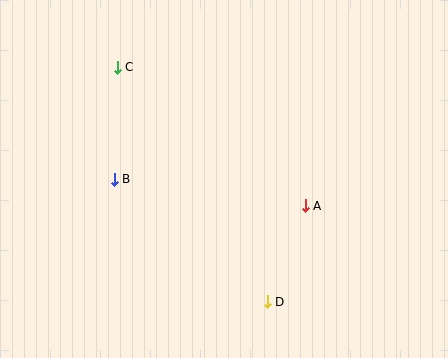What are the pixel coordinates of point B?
Point B is at (114, 179).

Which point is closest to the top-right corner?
Point A is closest to the top-right corner.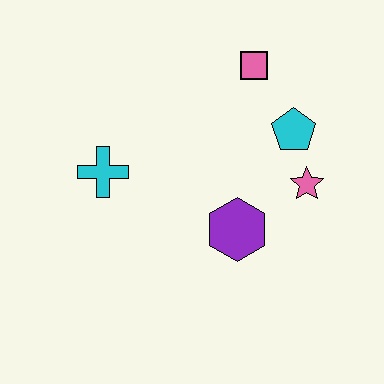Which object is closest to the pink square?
The cyan pentagon is closest to the pink square.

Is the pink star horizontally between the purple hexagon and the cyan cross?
No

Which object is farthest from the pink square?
The cyan cross is farthest from the pink square.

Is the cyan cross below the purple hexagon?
No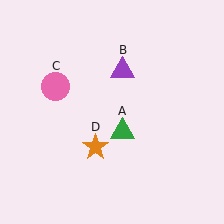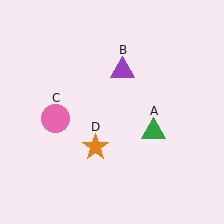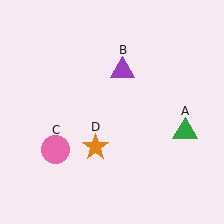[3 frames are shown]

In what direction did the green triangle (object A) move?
The green triangle (object A) moved right.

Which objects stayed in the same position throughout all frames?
Purple triangle (object B) and orange star (object D) remained stationary.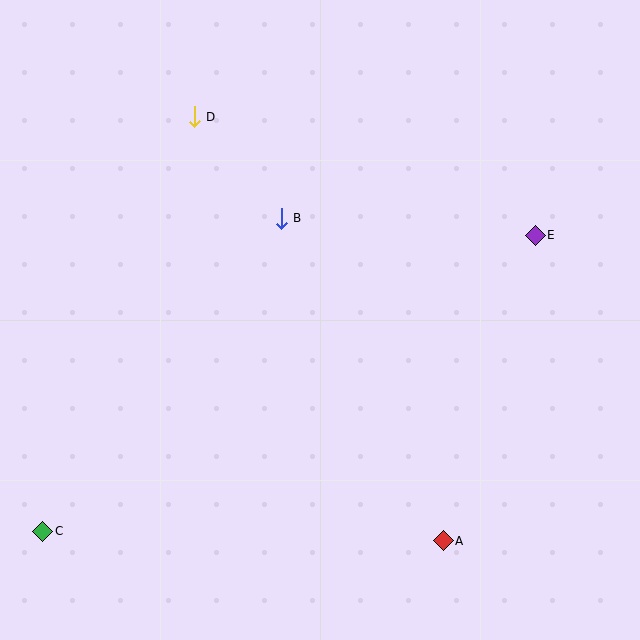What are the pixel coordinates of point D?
Point D is at (194, 117).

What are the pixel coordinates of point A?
Point A is at (443, 541).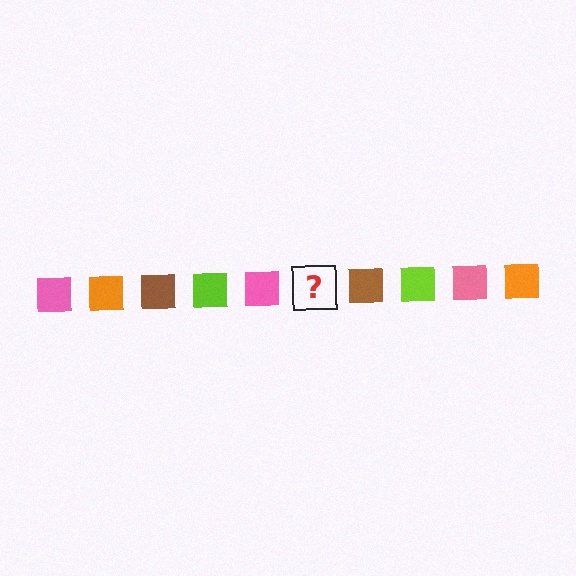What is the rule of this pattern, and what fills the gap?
The rule is that the pattern cycles through pink, orange, brown, lime squares. The gap should be filled with an orange square.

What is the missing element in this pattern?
The missing element is an orange square.